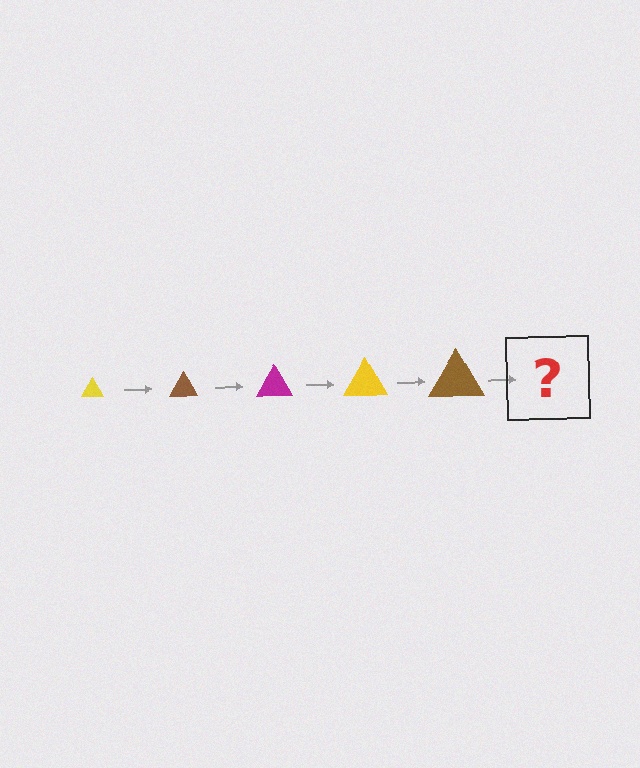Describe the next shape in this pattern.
It should be a magenta triangle, larger than the previous one.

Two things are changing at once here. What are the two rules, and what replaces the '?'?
The two rules are that the triangle grows larger each step and the color cycles through yellow, brown, and magenta. The '?' should be a magenta triangle, larger than the previous one.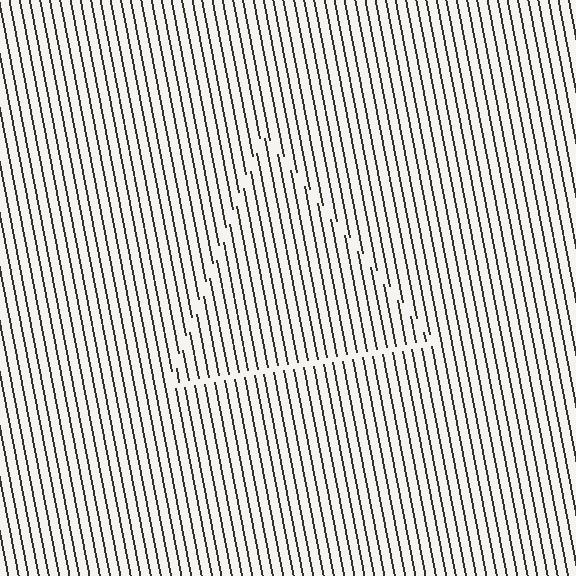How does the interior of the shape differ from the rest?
The interior of the shape contains the same grating, shifted by half a period — the contour is defined by the phase discontinuity where line-ends from the inner and outer gratings abut.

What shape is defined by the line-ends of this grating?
An illusory triangle. The interior of the shape contains the same grating, shifted by half a period — the contour is defined by the phase discontinuity where line-ends from the inner and outer gratings abut.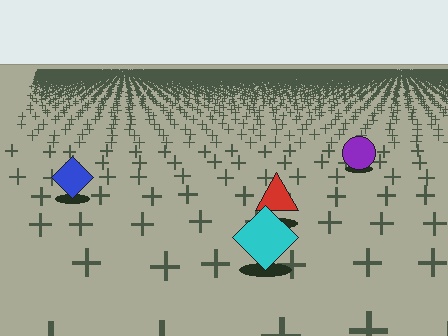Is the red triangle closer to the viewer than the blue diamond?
Yes. The red triangle is closer — you can tell from the texture gradient: the ground texture is coarser near it.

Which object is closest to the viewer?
The cyan diamond is closest. The texture marks near it are larger and more spread out.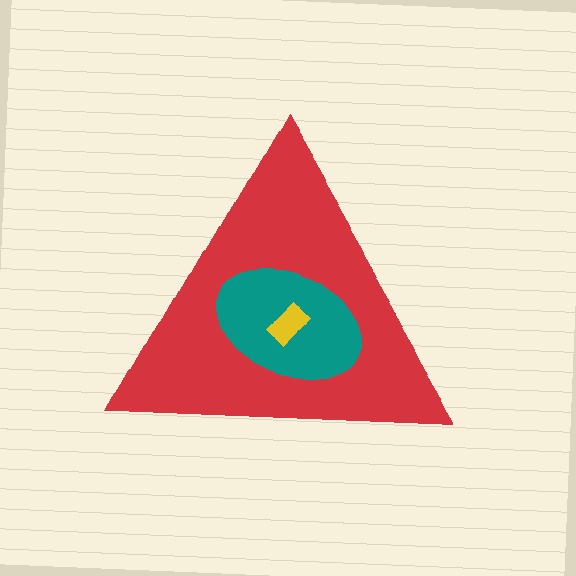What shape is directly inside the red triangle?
The teal ellipse.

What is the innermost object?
The yellow rectangle.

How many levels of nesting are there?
3.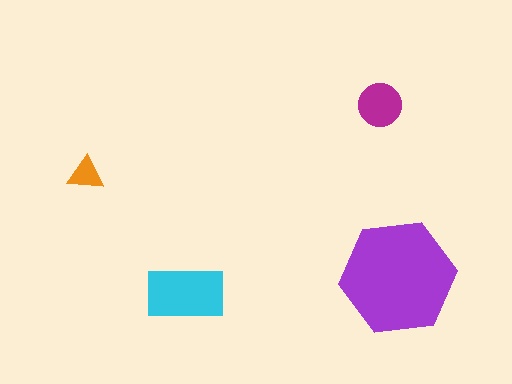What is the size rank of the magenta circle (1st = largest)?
3rd.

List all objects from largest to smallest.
The purple hexagon, the cyan rectangle, the magenta circle, the orange triangle.